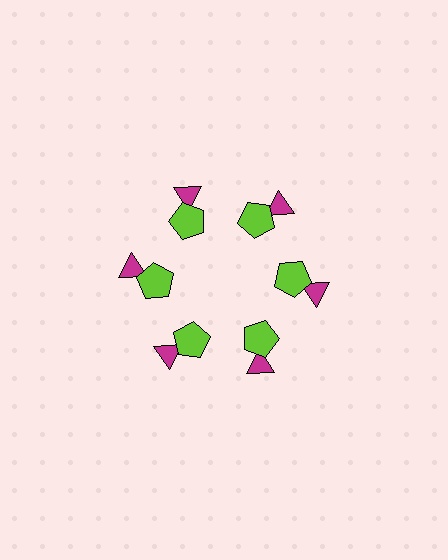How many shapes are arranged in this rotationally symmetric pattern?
There are 12 shapes, arranged in 6 groups of 2.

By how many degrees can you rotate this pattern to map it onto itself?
The pattern maps onto itself every 60 degrees of rotation.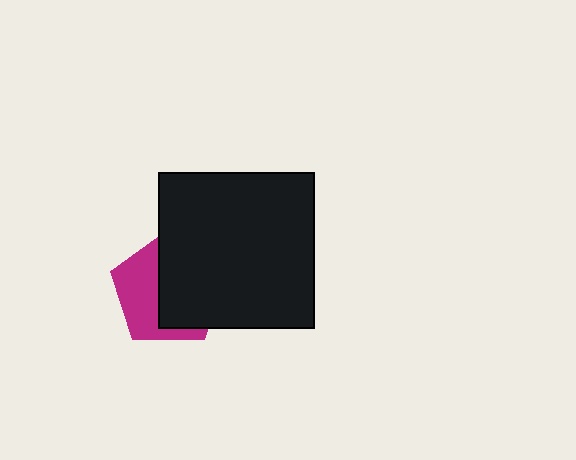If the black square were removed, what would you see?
You would see the complete magenta pentagon.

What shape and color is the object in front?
The object in front is a black square.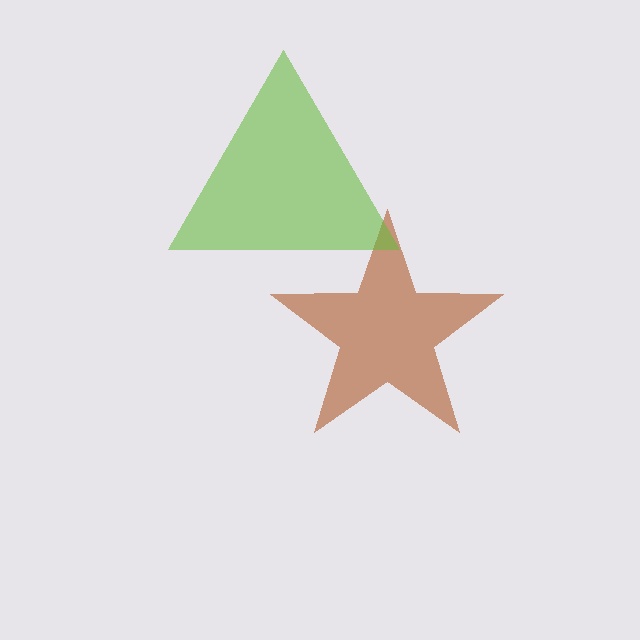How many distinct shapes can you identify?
There are 2 distinct shapes: a brown star, a lime triangle.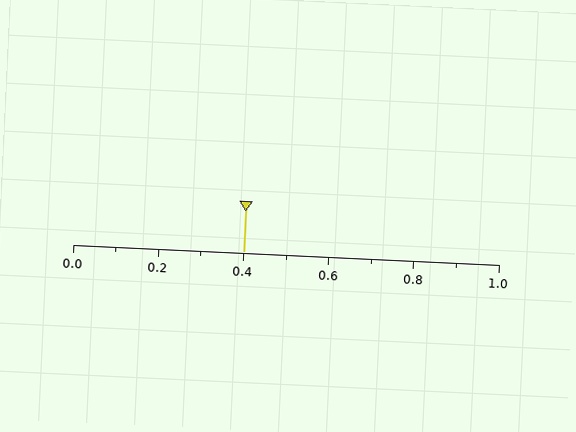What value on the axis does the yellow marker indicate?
The marker indicates approximately 0.4.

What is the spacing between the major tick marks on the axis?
The major ticks are spaced 0.2 apart.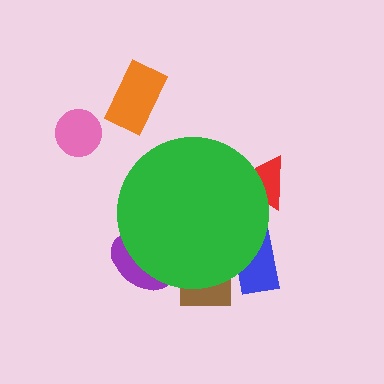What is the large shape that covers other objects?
A green circle.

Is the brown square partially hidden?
Yes, the brown square is partially hidden behind the green circle.